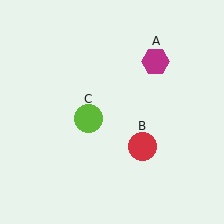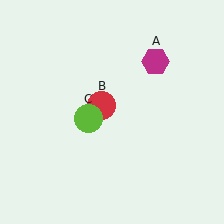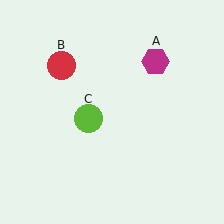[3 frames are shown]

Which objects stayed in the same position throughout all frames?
Magenta hexagon (object A) and lime circle (object C) remained stationary.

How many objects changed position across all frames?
1 object changed position: red circle (object B).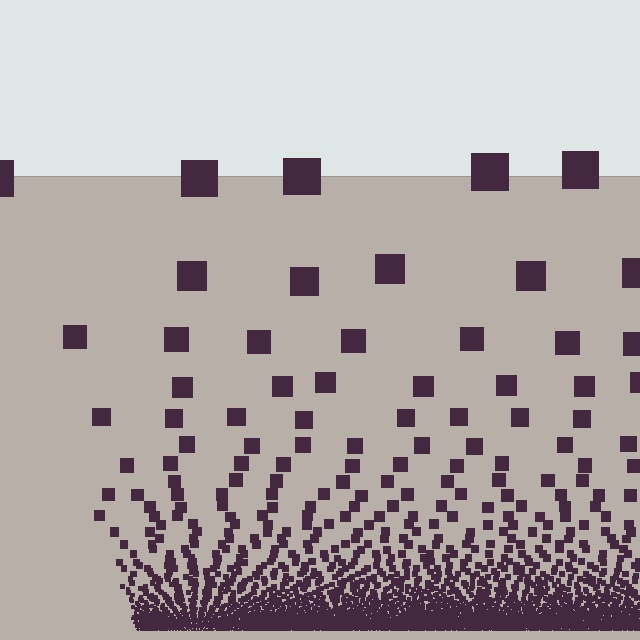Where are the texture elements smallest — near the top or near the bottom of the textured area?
Near the bottom.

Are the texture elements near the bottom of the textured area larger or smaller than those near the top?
Smaller. The gradient is inverted — elements near the bottom are smaller and denser.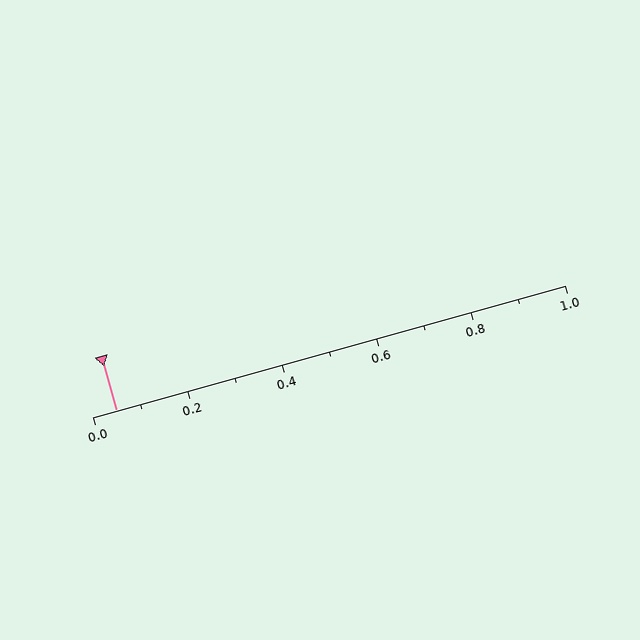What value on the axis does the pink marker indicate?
The marker indicates approximately 0.05.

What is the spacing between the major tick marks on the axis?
The major ticks are spaced 0.2 apart.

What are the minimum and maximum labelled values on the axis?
The axis runs from 0.0 to 1.0.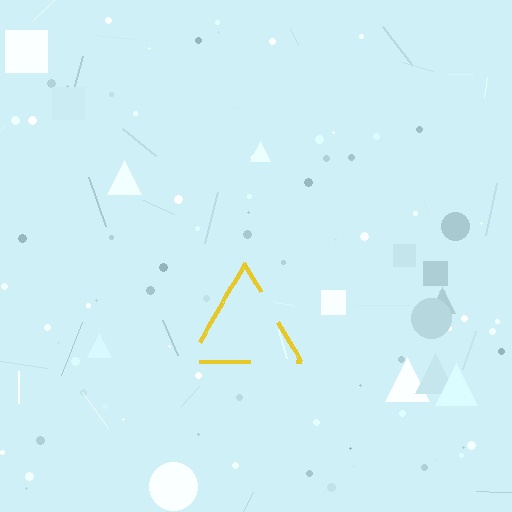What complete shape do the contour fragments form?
The contour fragments form a triangle.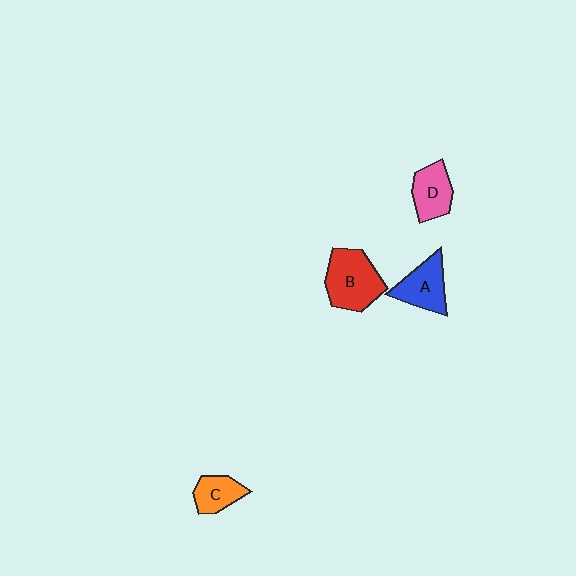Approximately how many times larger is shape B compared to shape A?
Approximately 1.4 times.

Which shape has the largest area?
Shape B (red).